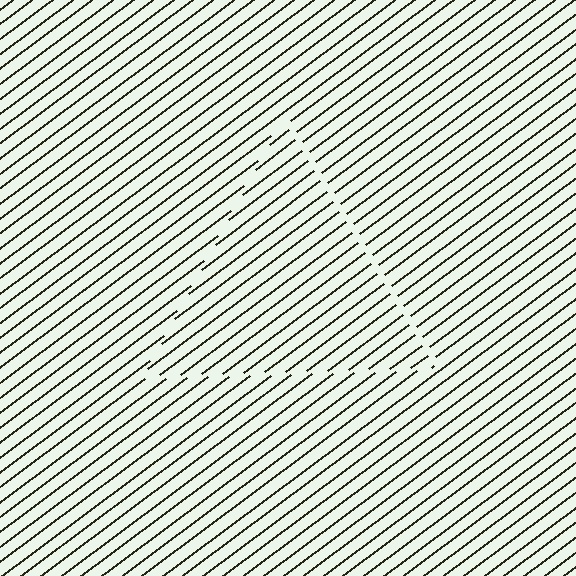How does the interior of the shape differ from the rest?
The interior of the shape contains the same grating, shifted by half a period — the contour is defined by the phase discontinuity where line-ends from the inner and outer gratings abut.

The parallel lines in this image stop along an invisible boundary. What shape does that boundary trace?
An illusory triangle. The interior of the shape contains the same grating, shifted by half a period — the contour is defined by the phase discontinuity where line-ends from the inner and outer gratings abut.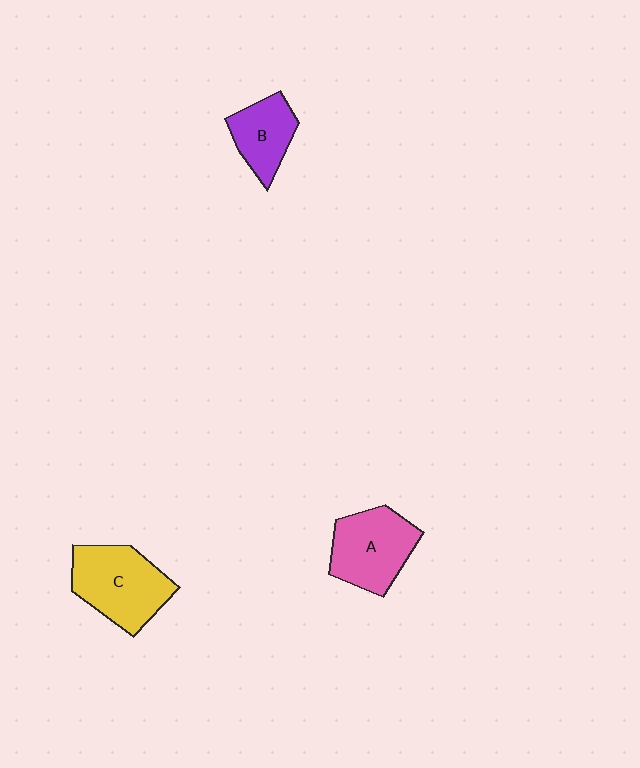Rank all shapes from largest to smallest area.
From largest to smallest: C (yellow), A (pink), B (purple).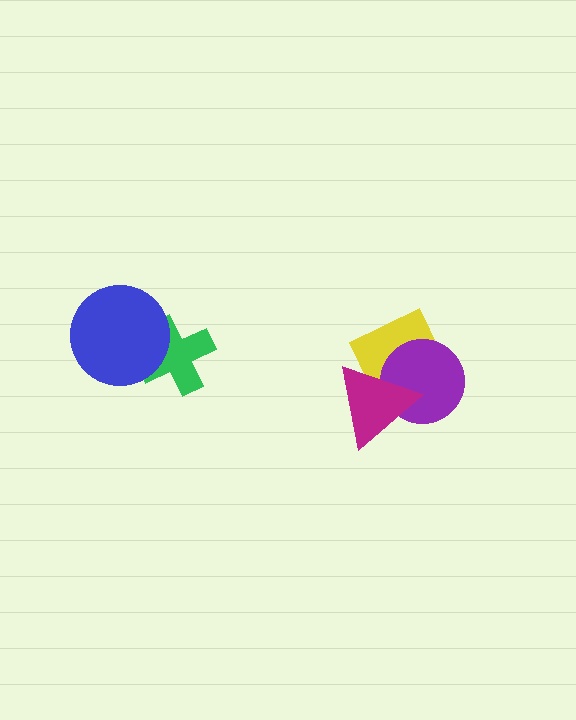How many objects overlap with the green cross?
1 object overlaps with the green cross.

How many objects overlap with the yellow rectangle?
2 objects overlap with the yellow rectangle.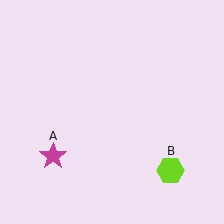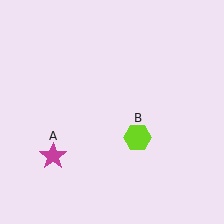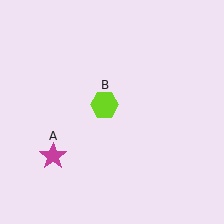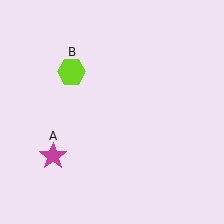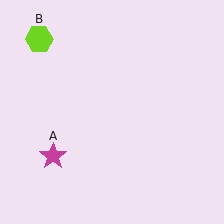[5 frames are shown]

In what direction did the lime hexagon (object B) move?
The lime hexagon (object B) moved up and to the left.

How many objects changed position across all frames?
1 object changed position: lime hexagon (object B).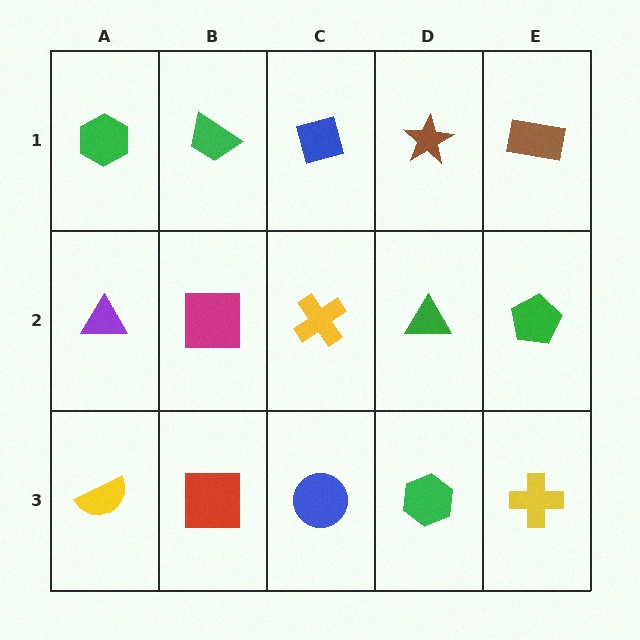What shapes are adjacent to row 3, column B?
A magenta square (row 2, column B), a yellow semicircle (row 3, column A), a blue circle (row 3, column C).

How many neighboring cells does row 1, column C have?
3.